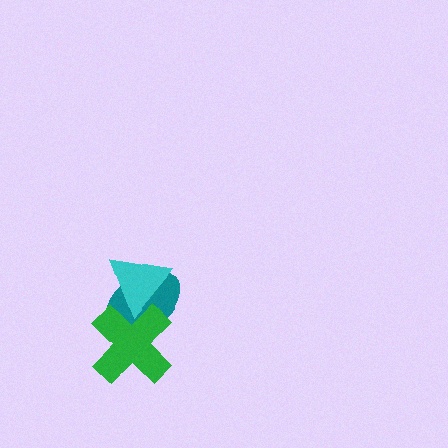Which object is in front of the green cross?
The cyan triangle is in front of the green cross.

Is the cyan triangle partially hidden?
No, no other shape covers it.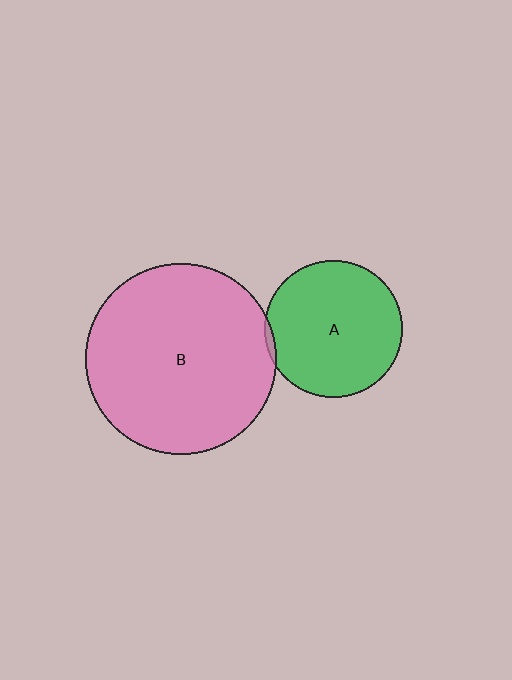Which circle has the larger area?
Circle B (pink).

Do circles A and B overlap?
Yes.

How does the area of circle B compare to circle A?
Approximately 1.9 times.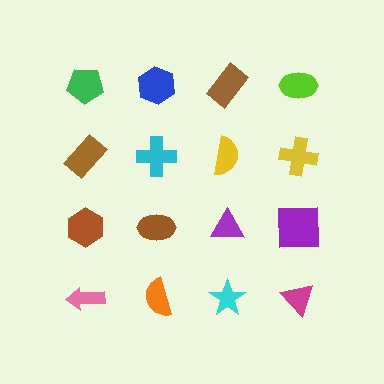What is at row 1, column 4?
A lime ellipse.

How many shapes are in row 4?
4 shapes.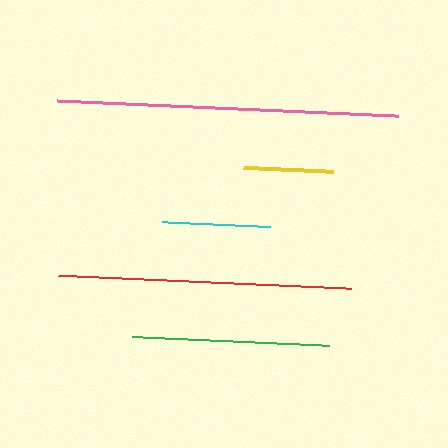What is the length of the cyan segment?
The cyan segment is approximately 109 pixels long.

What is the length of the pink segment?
The pink segment is approximately 341 pixels long.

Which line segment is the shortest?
The yellow line is the shortest at approximately 90 pixels.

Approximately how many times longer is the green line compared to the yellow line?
The green line is approximately 2.2 times the length of the yellow line.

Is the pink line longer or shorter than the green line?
The pink line is longer than the green line.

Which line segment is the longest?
The pink line is the longest at approximately 341 pixels.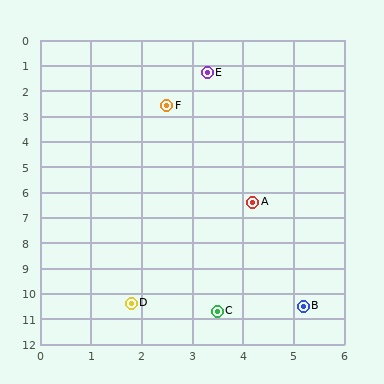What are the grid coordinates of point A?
Point A is at approximately (4.2, 6.4).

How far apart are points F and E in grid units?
Points F and E are about 1.5 grid units apart.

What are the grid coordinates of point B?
Point B is at approximately (5.2, 10.5).